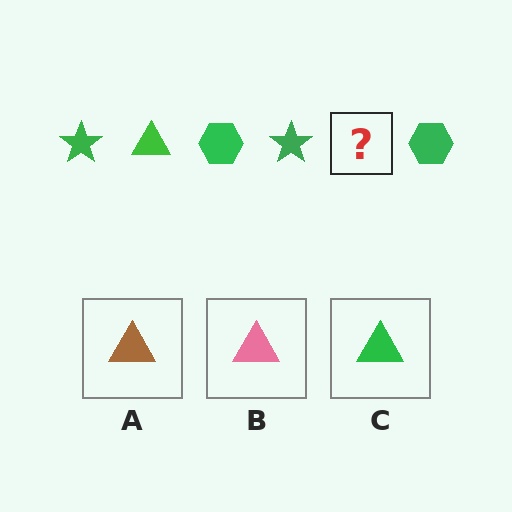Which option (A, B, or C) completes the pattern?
C.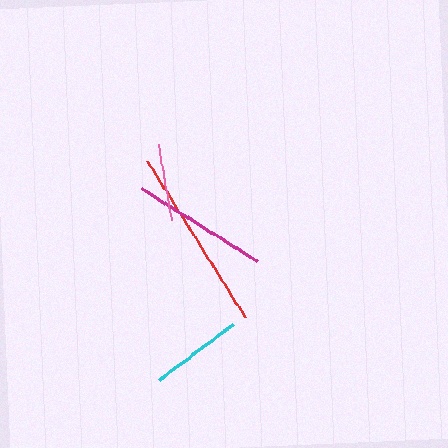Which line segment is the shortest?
The pink line is the shortest at approximately 77 pixels.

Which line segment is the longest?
The red line is the longest at approximately 184 pixels.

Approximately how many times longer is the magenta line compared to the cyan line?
The magenta line is approximately 1.5 times the length of the cyan line.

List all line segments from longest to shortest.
From longest to shortest: red, magenta, cyan, pink.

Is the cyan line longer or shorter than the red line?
The red line is longer than the cyan line.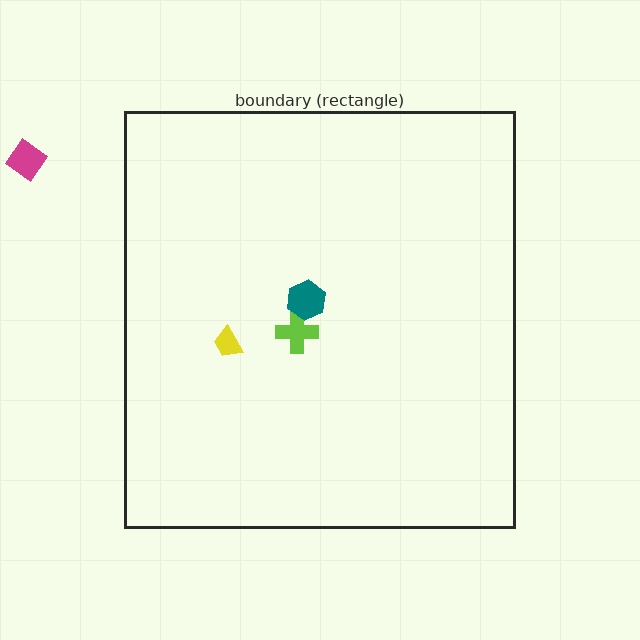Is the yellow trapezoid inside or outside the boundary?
Inside.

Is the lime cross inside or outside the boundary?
Inside.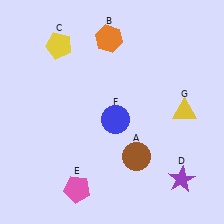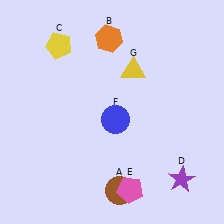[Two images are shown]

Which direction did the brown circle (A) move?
The brown circle (A) moved down.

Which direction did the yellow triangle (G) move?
The yellow triangle (G) moved left.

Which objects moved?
The objects that moved are: the brown circle (A), the pink pentagon (E), the yellow triangle (G).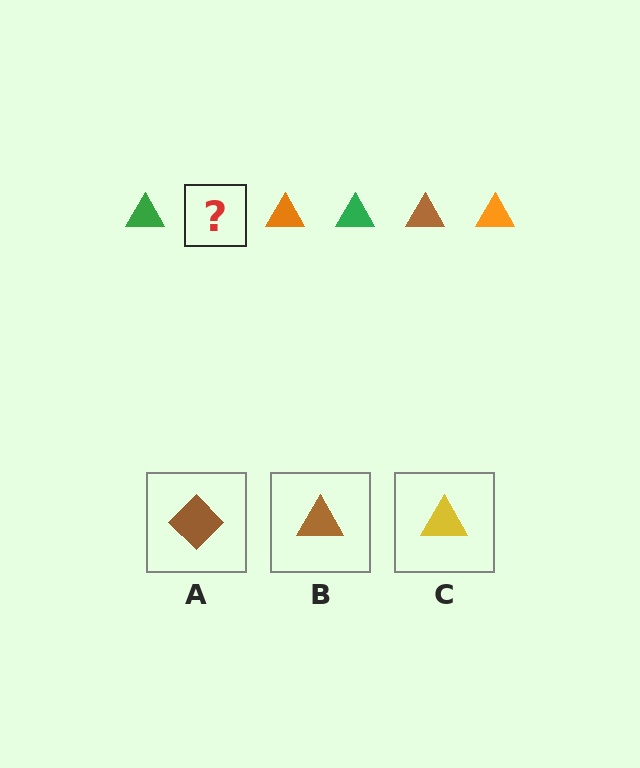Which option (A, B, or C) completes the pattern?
B.